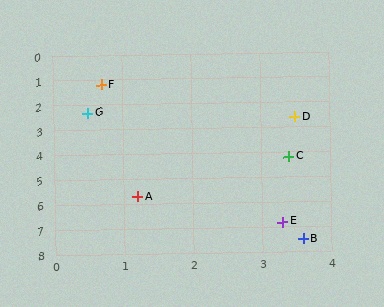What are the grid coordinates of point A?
Point A is at approximately (1.2, 5.7).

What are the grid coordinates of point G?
Point G is at approximately (0.5, 2.3).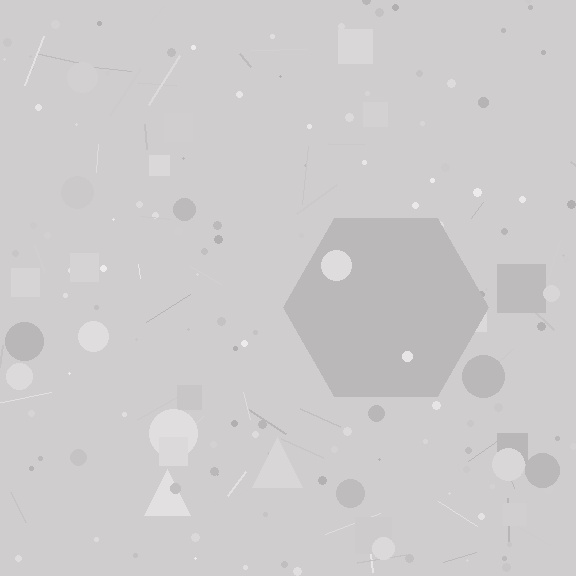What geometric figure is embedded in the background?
A hexagon is embedded in the background.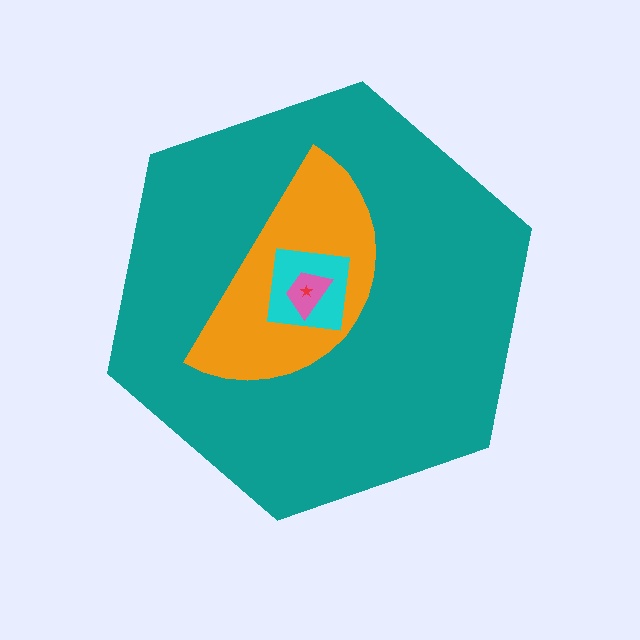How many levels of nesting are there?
5.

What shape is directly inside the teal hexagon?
The orange semicircle.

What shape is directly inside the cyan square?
The pink trapezoid.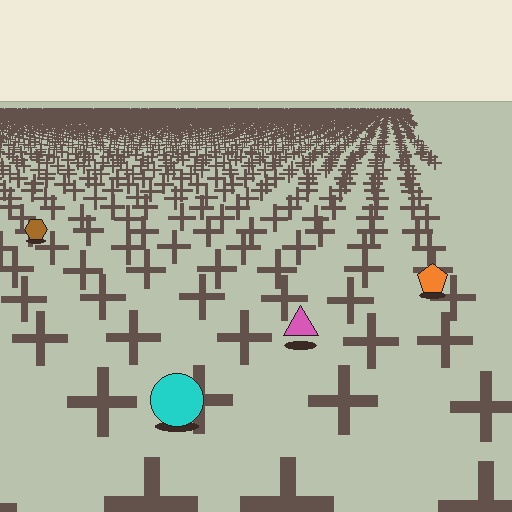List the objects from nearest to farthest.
From nearest to farthest: the cyan circle, the pink triangle, the orange pentagon, the brown hexagon.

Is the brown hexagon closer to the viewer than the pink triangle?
No. The pink triangle is closer — you can tell from the texture gradient: the ground texture is coarser near it.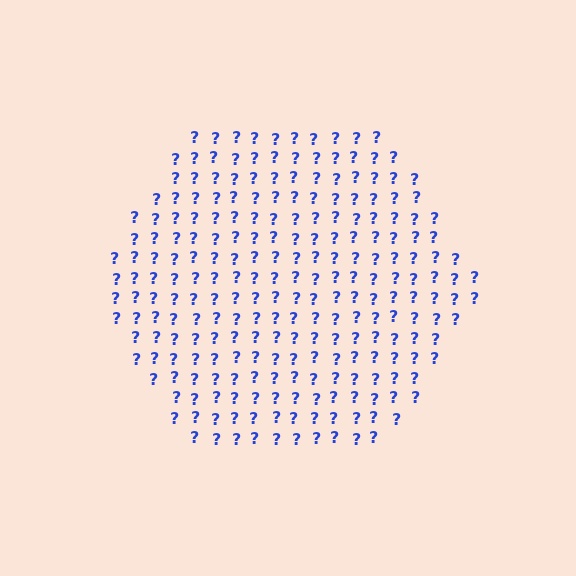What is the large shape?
The large shape is a hexagon.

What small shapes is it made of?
It is made of small question marks.